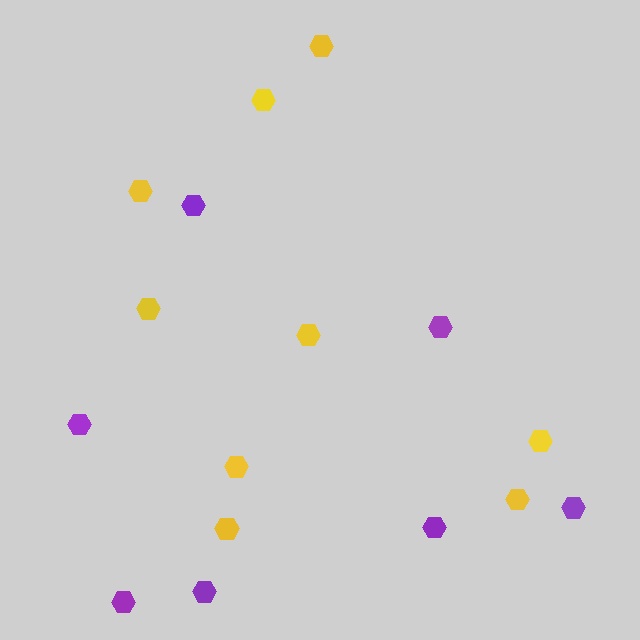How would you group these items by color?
There are 2 groups: one group of purple hexagons (7) and one group of yellow hexagons (9).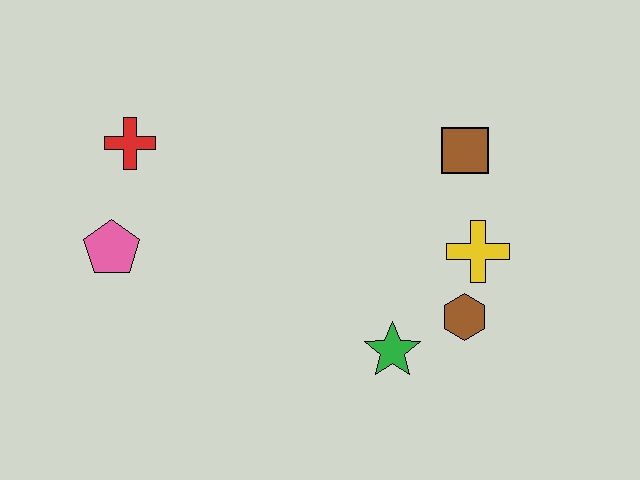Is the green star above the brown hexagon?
No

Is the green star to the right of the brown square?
No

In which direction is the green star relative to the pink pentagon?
The green star is to the right of the pink pentagon.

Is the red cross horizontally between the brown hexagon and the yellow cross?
No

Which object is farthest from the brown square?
The pink pentagon is farthest from the brown square.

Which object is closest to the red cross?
The pink pentagon is closest to the red cross.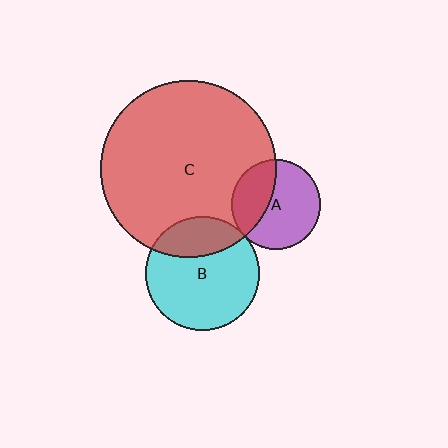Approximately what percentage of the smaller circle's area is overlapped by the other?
Approximately 35%.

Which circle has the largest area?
Circle C (red).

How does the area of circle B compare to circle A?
Approximately 1.6 times.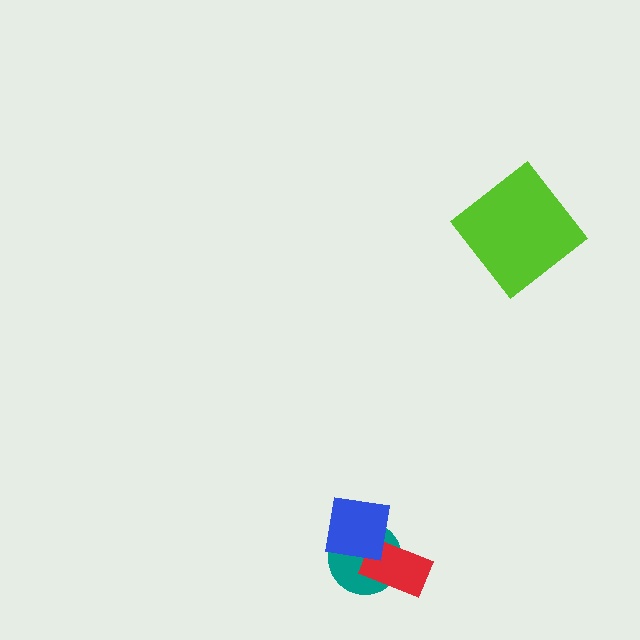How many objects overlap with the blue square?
2 objects overlap with the blue square.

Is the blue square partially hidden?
No, no other shape covers it.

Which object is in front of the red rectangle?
The blue square is in front of the red rectangle.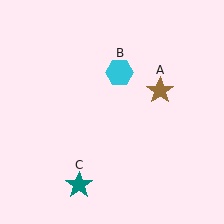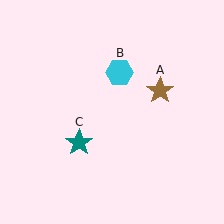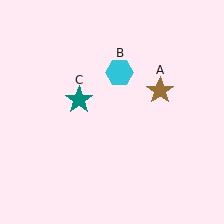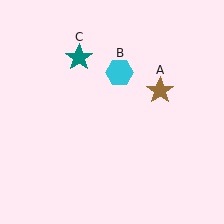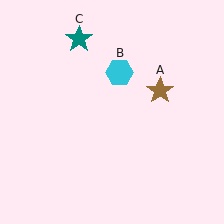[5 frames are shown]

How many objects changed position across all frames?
1 object changed position: teal star (object C).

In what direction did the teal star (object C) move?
The teal star (object C) moved up.